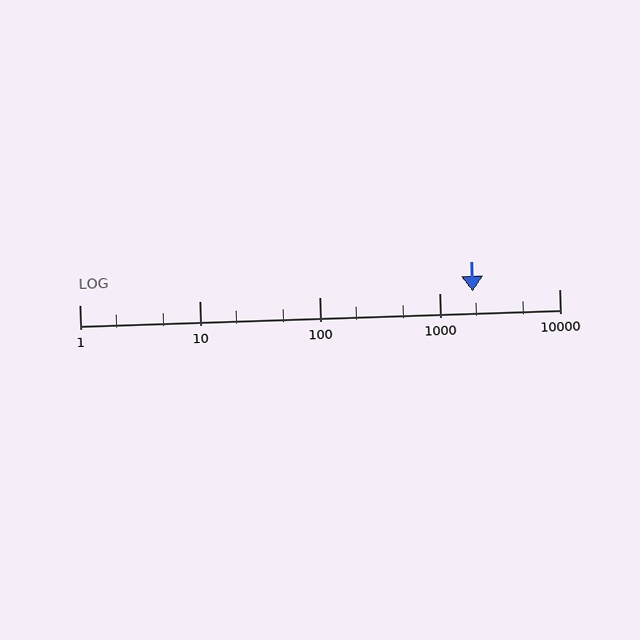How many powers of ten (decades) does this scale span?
The scale spans 4 decades, from 1 to 10000.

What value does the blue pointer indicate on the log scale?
The pointer indicates approximately 1900.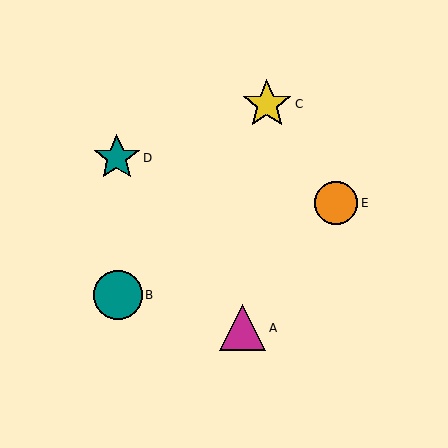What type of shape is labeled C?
Shape C is a yellow star.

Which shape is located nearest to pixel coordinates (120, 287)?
The teal circle (labeled B) at (118, 295) is nearest to that location.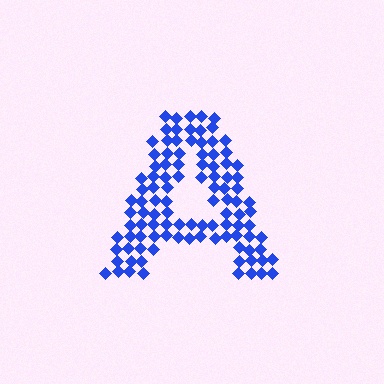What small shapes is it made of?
It is made of small diamonds.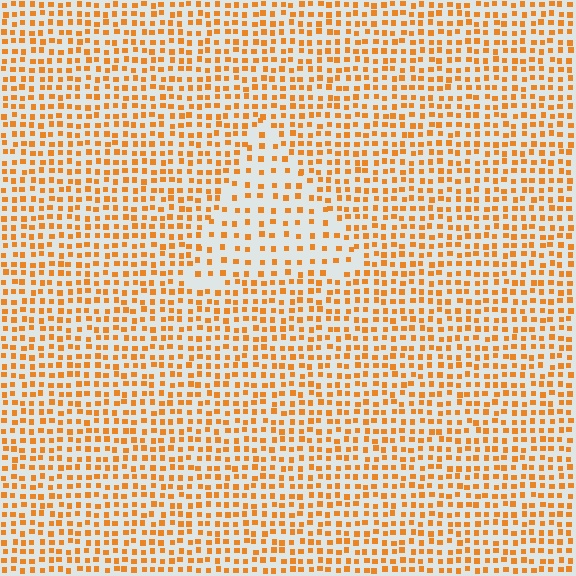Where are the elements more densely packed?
The elements are more densely packed outside the triangle boundary.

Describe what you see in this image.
The image contains small orange elements arranged at two different densities. A triangle-shaped region is visible where the elements are less densely packed than the surrounding area.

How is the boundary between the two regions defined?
The boundary is defined by a change in element density (approximately 1.9x ratio). All elements are the same color, size, and shape.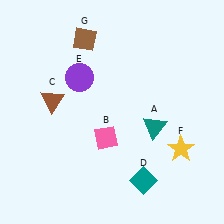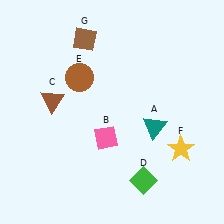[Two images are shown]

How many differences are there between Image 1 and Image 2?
There are 2 differences between the two images.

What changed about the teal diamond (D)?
In Image 1, D is teal. In Image 2, it changed to green.